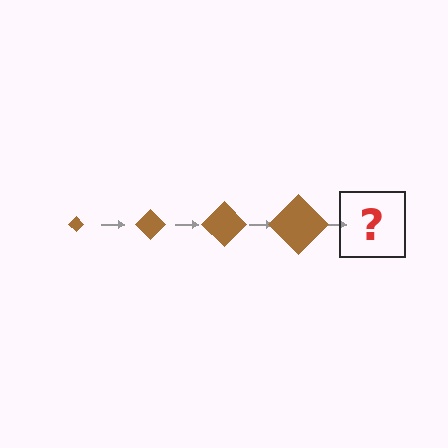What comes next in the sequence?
The next element should be a brown diamond, larger than the previous one.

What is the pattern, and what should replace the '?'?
The pattern is that the diamond gets progressively larger each step. The '?' should be a brown diamond, larger than the previous one.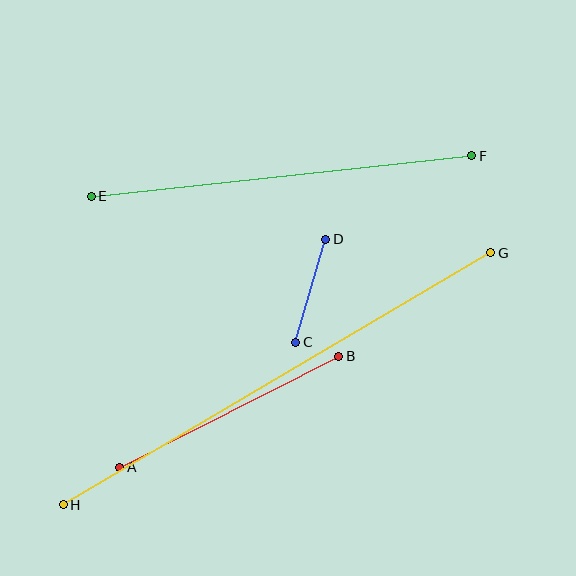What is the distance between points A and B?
The distance is approximately 245 pixels.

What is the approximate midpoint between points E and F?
The midpoint is at approximately (281, 176) pixels.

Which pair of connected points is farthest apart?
Points G and H are farthest apart.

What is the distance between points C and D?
The distance is approximately 107 pixels.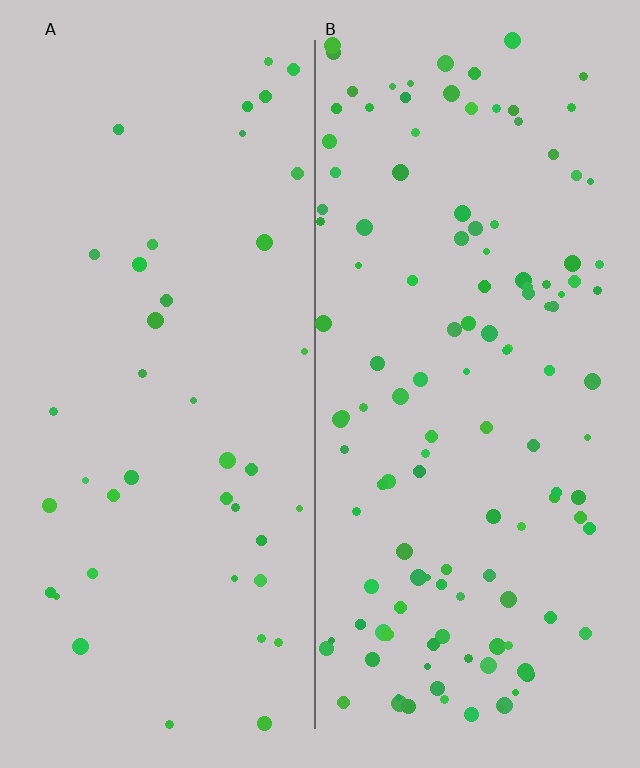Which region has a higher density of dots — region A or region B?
B (the right).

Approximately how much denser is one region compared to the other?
Approximately 3.0× — region B over region A.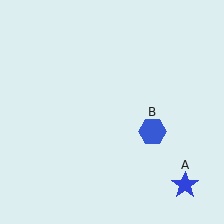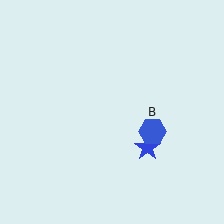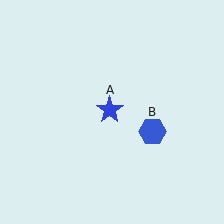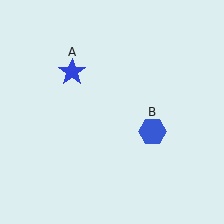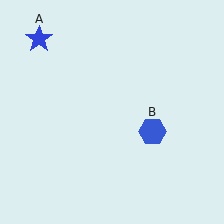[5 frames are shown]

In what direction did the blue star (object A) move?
The blue star (object A) moved up and to the left.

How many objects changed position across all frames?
1 object changed position: blue star (object A).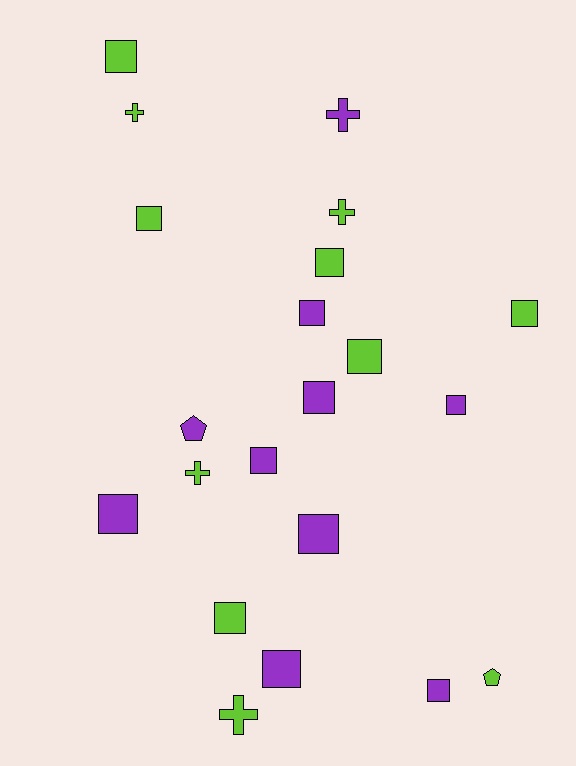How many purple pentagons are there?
There is 1 purple pentagon.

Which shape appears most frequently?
Square, with 14 objects.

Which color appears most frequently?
Lime, with 11 objects.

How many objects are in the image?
There are 21 objects.